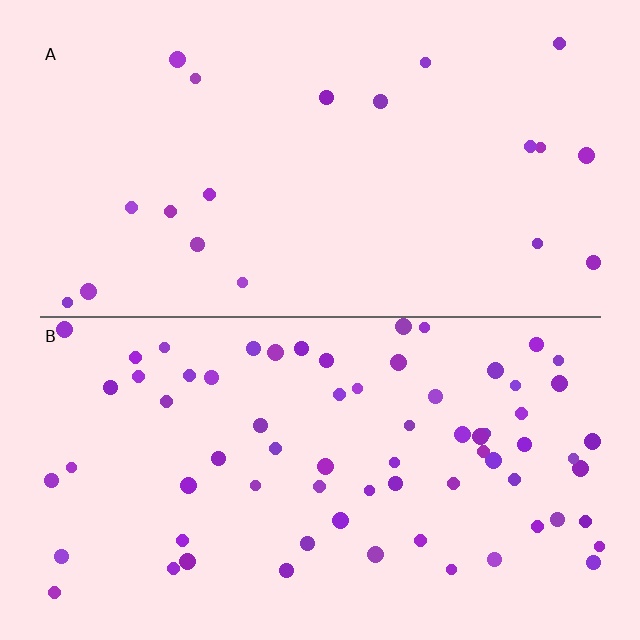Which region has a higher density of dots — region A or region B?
B (the bottom).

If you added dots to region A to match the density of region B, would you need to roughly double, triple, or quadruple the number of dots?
Approximately quadruple.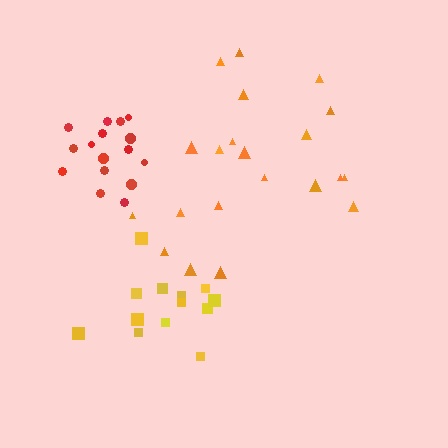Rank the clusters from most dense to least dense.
red, yellow, orange.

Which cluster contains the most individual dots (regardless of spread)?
Orange (21).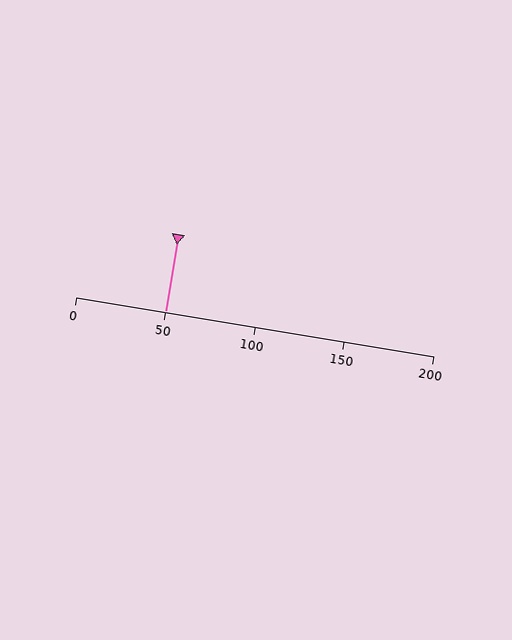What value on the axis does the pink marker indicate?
The marker indicates approximately 50.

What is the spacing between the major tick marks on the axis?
The major ticks are spaced 50 apart.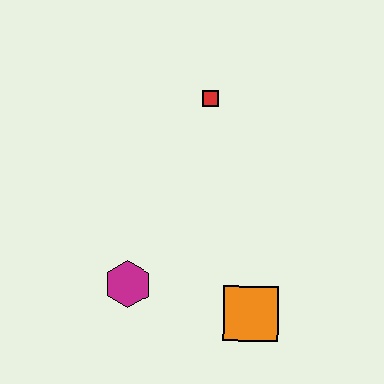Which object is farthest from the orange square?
The red square is farthest from the orange square.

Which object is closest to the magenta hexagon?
The orange square is closest to the magenta hexagon.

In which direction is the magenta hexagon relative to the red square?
The magenta hexagon is below the red square.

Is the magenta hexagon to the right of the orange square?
No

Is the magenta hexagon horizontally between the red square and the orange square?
No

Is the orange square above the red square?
No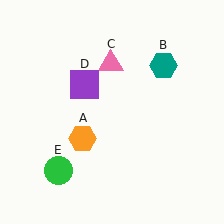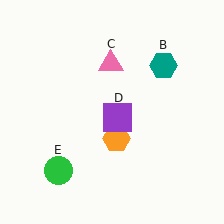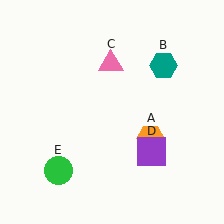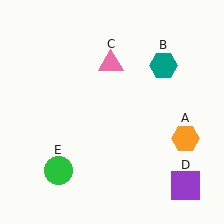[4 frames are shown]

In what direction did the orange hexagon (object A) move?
The orange hexagon (object A) moved right.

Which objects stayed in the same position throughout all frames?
Teal hexagon (object B) and pink triangle (object C) and green circle (object E) remained stationary.